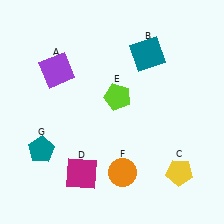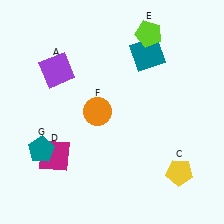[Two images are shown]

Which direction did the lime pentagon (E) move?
The lime pentagon (E) moved up.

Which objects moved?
The objects that moved are: the magenta square (D), the lime pentagon (E), the orange circle (F).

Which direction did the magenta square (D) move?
The magenta square (D) moved left.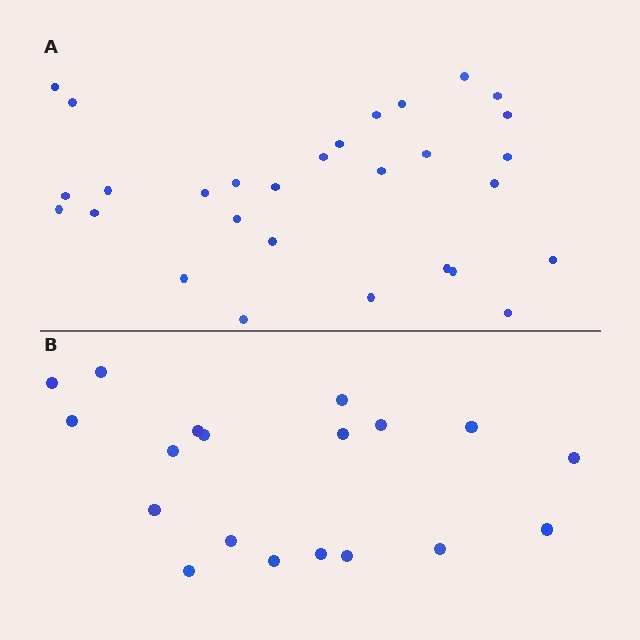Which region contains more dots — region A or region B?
Region A (the top region) has more dots.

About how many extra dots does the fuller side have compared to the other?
Region A has roughly 10 or so more dots than region B.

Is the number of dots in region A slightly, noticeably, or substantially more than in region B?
Region A has substantially more. The ratio is roughly 1.5 to 1.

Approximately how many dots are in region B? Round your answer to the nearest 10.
About 20 dots. (The exact count is 19, which rounds to 20.)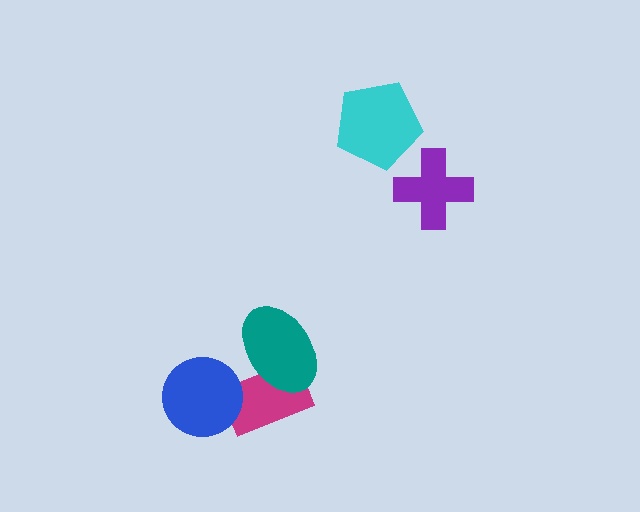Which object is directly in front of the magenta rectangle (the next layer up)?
The teal ellipse is directly in front of the magenta rectangle.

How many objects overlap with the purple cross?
0 objects overlap with the purple cross.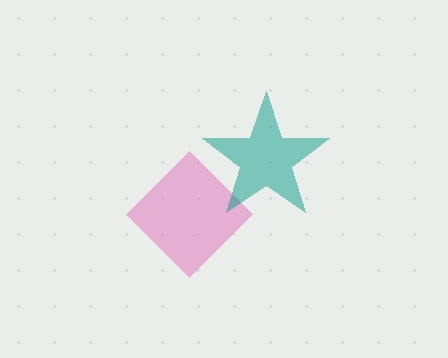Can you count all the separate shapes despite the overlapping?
Yes, there are 2 separate shapes.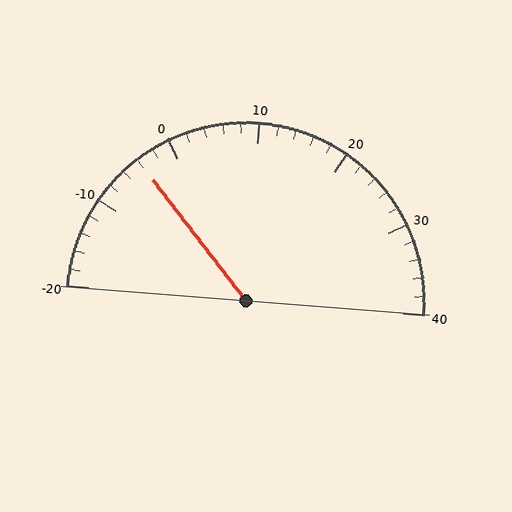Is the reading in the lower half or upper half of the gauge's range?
The reading is in the lower half of the range (-20 to 40).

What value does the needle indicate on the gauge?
The needle indicates approximately -4.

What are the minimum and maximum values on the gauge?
The gauge ranges from -20 to 40.